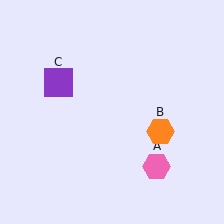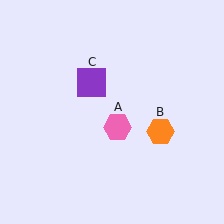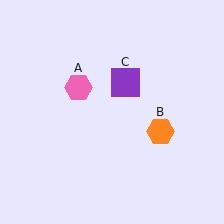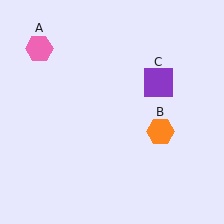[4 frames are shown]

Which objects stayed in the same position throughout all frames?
Orange hexagon (object B) remained stationary.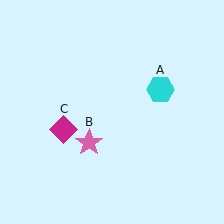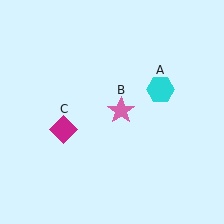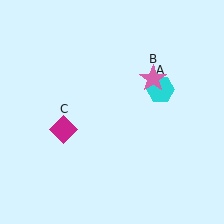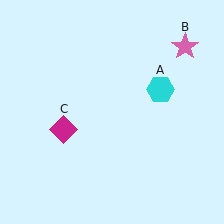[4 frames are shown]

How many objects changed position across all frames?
1 object changed position: pink star (object B).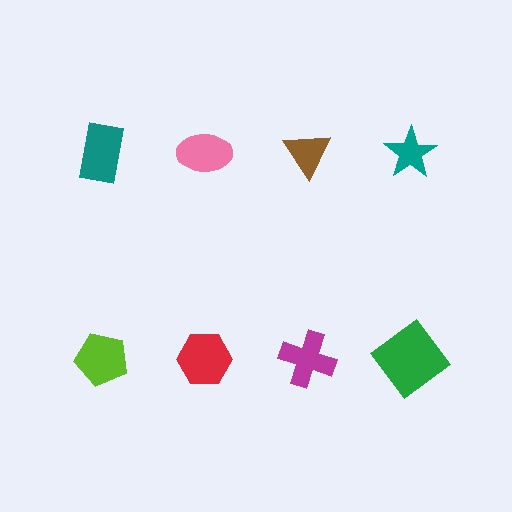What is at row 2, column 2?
A red hexagon.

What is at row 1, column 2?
A pink ellipse.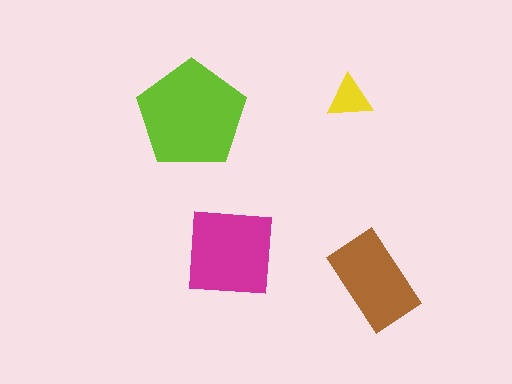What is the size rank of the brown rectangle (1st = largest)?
3rd.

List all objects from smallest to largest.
The yellow triangle, the brown rectangle, the magenta square, the lime pentagon.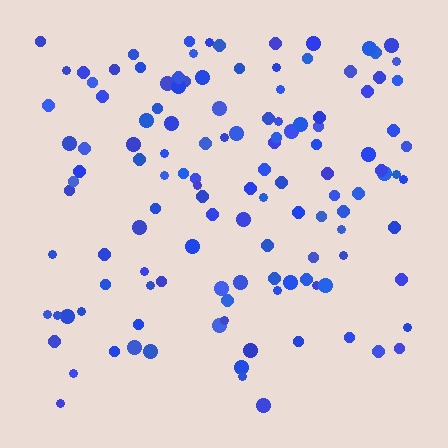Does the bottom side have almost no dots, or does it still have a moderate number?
Still a moderate number, just noticeably fewer than the top.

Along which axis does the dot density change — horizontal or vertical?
Vertical.